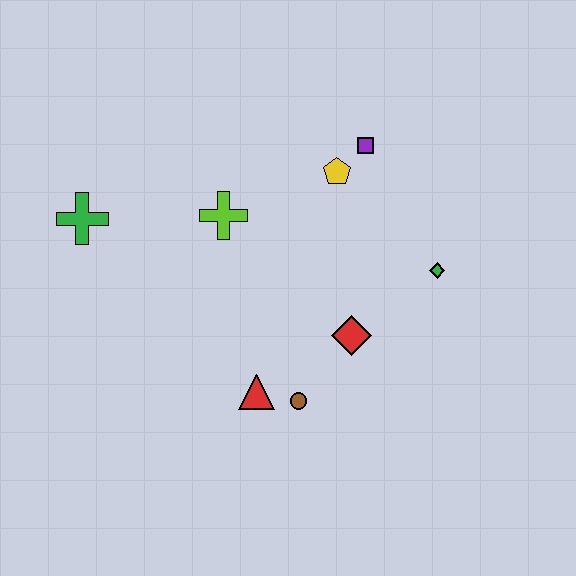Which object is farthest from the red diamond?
The green cross is farthest from the red diamond.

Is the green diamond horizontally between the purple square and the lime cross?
No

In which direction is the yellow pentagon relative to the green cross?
The yellow pentagon is to the right of the green cross.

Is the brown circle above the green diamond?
No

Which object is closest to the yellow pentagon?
The purple square is closest to the yellow pentagon.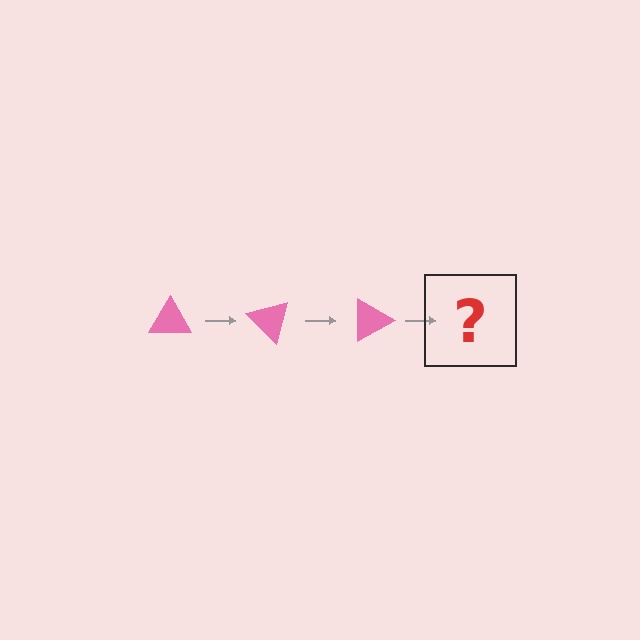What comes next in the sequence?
The next element should be a pink triangle rotated 135 degrees.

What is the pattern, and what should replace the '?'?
The pattern is that the triangle rotates 45 degrees each step. The '?' should be a pink triangle rotated 135 degrees.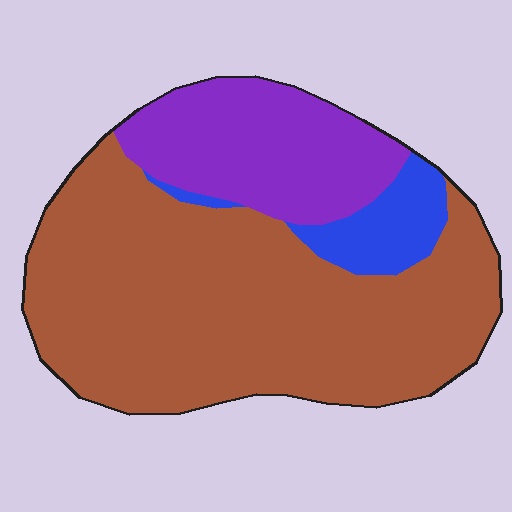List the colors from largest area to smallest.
From largest to smallest: brown, purple, blue.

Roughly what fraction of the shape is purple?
Purple takes up less than a quarter of the shape.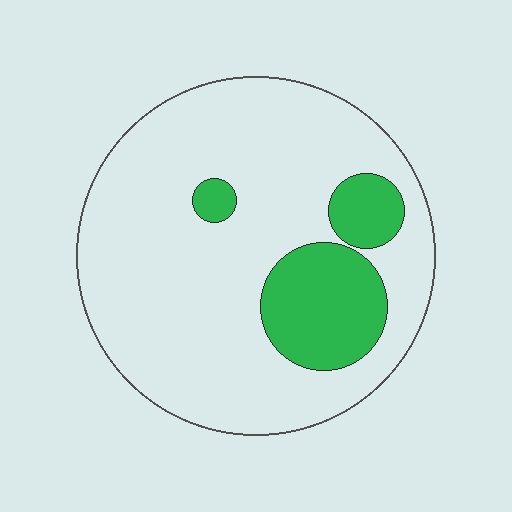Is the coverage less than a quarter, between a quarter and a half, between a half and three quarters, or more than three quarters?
Less than a quarter.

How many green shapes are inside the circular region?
3.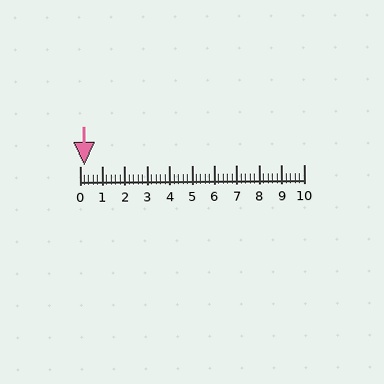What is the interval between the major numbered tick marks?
The major tick marks are spaced 1 units apart.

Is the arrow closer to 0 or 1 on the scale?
The arrow is closer to 0.